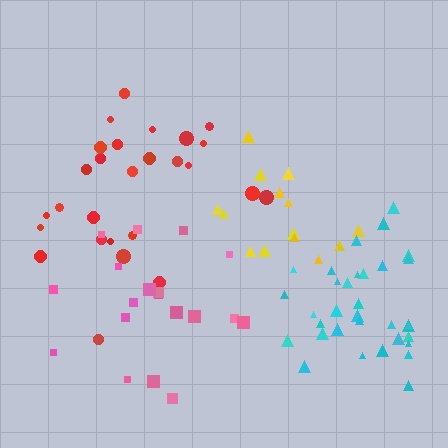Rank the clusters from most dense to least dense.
cyan, red, pink, yellow.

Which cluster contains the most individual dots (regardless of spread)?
Cyan (33).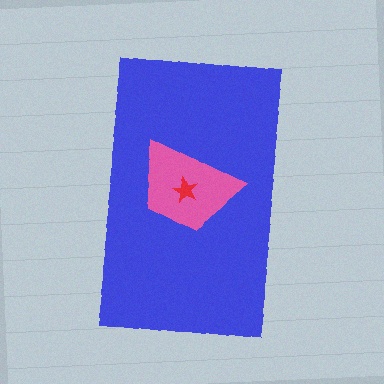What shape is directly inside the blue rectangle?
The pink trapezoid.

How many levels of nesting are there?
3.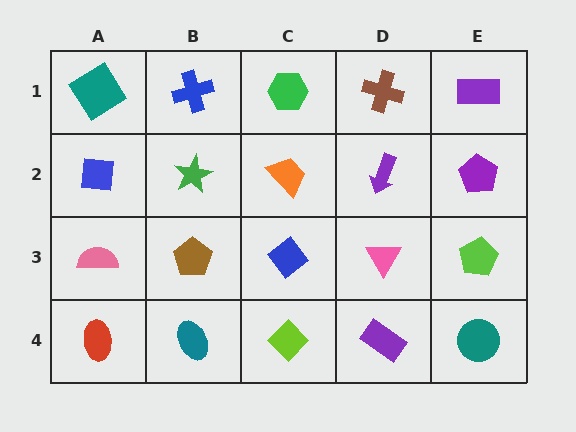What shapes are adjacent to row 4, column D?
A pink triangle (row 3, column D), a lime diamond (row 4, column C), a teal circle (row 4, column E).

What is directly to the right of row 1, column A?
A blue cross.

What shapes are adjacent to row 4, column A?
A pink semicircle (row 3, column A), a teal ellipse (row 4, column B).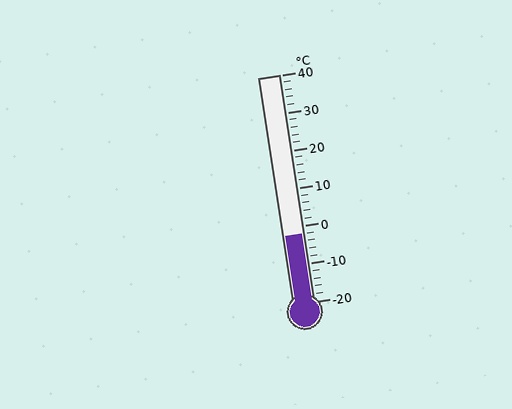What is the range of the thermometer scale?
The thermometer scale ranges from -20°C to 40°C.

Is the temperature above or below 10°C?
The temperature is below 10°C.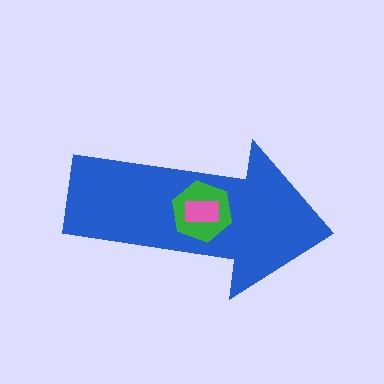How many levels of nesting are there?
3.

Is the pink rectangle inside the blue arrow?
Yes.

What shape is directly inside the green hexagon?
The pink rectangle.